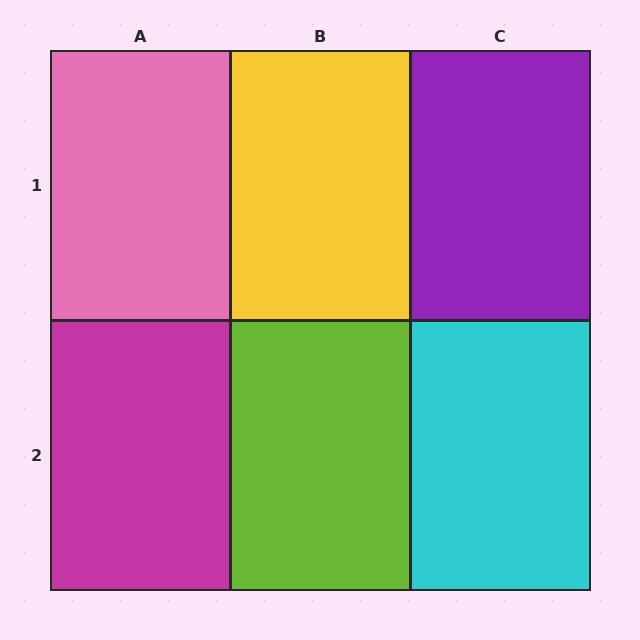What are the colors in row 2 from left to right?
Magenta, lime, cyan.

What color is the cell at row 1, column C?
Purple.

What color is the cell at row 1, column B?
Yellow.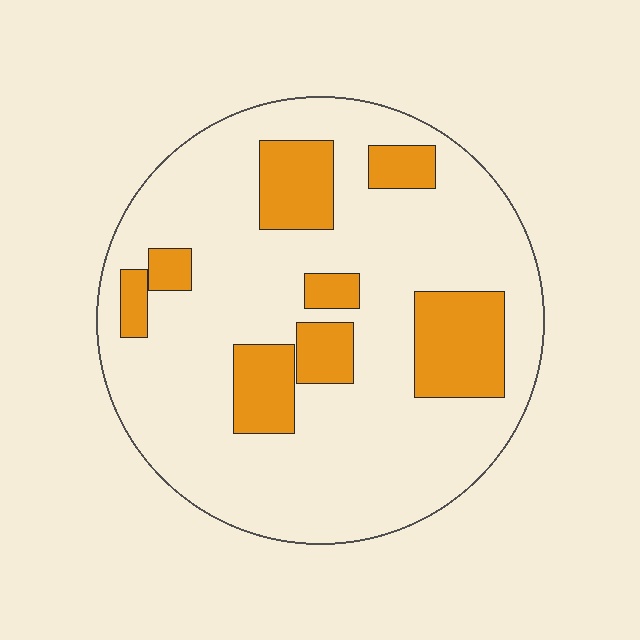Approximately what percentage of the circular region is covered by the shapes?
Approximately 20%.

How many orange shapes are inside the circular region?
8.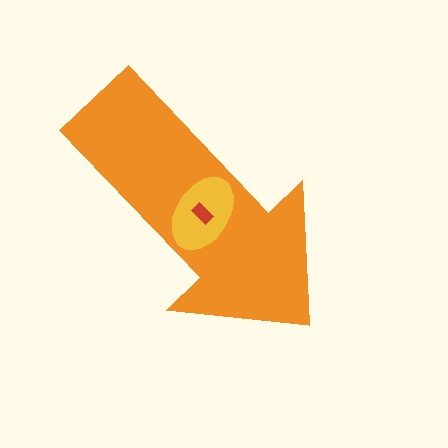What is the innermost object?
The red rectangle.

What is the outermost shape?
The orange arrow.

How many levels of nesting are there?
3.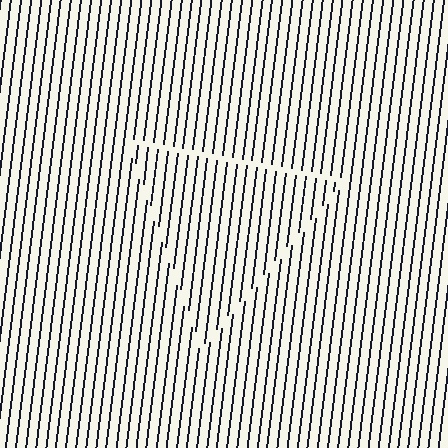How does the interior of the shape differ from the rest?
The interior of the shape contains the same grating, shifted by half a period — the contour is defined by the phase discontinuity where line-ends from the inner and outer gratings abut.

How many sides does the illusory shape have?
3 sides — the line-ends trace a triangle.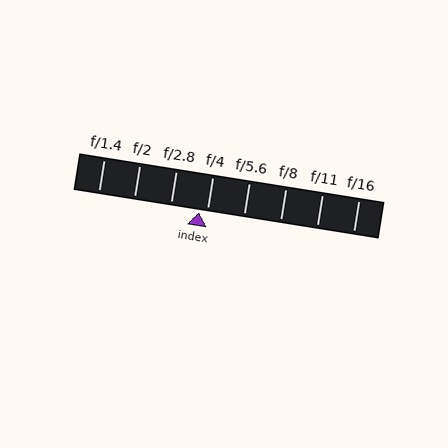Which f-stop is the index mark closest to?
The index mark is closest to f/4.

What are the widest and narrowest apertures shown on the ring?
The widest aperture shown is f/1.4 and the narrowest is f/16.